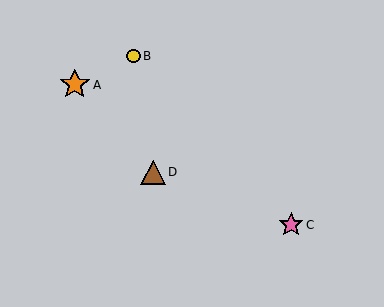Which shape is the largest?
The orange star (labeled A) is the largest.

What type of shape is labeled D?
Shape D is a brown triangle.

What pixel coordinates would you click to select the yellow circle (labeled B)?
Click at (133, 56) to select the yellow circle B.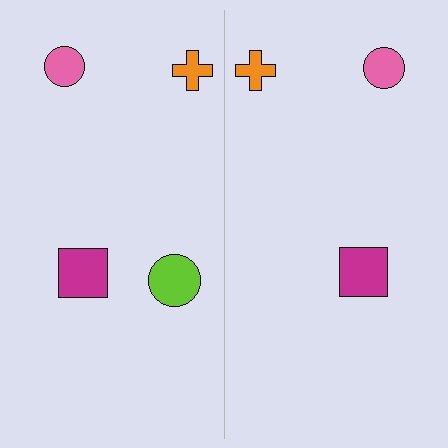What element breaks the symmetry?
A lime circle is missing from the right side.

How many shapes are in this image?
There are 7 shapes in this image.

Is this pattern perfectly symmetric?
No, the pattern is not perfectly symmetric. A lime circle is missing from the right side.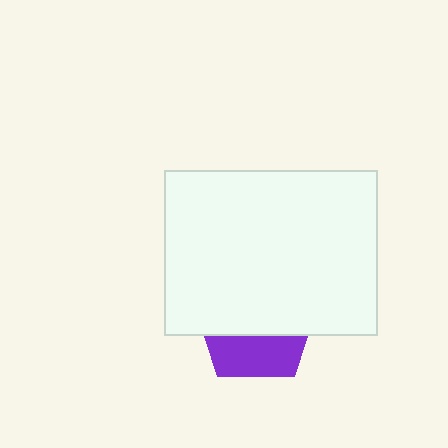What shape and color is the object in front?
The object in front is a white rectangle.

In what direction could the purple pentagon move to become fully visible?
The purple pentagon could move down. That would shift it out from behind the white rectangle entirely.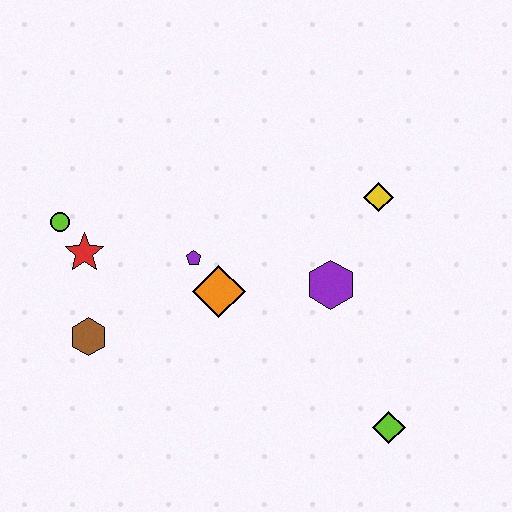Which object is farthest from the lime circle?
The lime diamond is farthest from the lime circle.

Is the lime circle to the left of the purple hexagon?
Yes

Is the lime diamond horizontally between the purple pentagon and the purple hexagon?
No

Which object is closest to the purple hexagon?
The yellow diamond is closest to the purple hexagon.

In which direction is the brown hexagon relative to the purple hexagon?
The brown hexagon is to the left of the purple hexagon.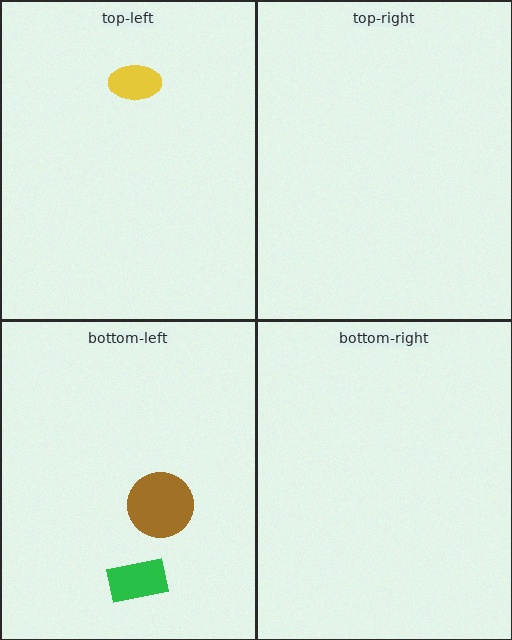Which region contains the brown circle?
The bottom-left region.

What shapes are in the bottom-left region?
The green rectangle, the brown circle.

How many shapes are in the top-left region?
1.